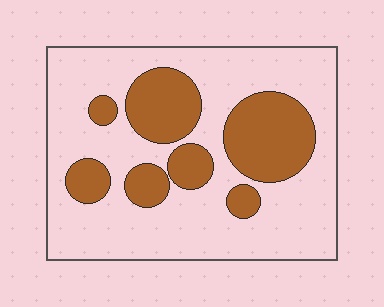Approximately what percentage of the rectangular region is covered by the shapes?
Approximately 30%.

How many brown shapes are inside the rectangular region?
7.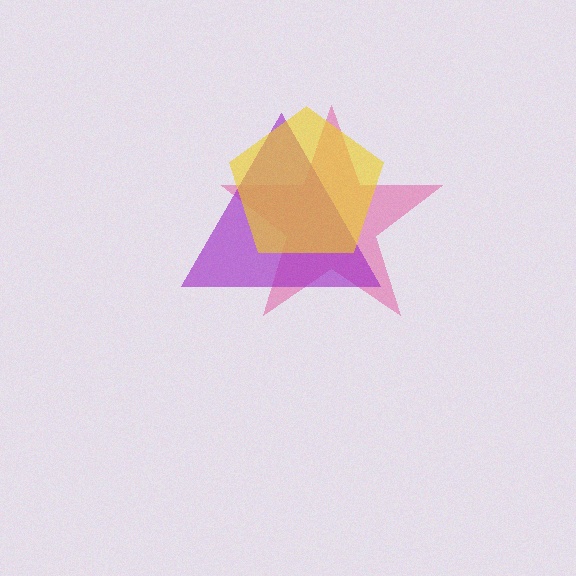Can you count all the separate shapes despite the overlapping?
Yes, there are 3 separate shapes.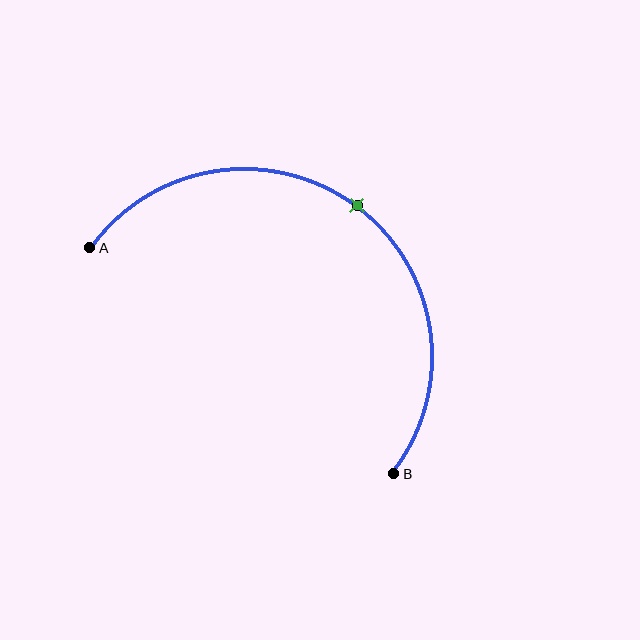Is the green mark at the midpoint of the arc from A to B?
Yes. The green mark lies on the arc at equal arc-length from both A and B — it is the arc midpoint.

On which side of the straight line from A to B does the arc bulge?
The arc bulges above and to the right of the straight line connecting A and B.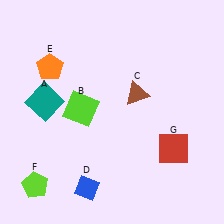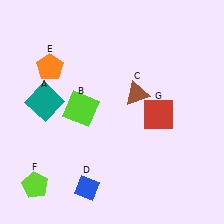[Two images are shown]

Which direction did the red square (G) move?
The red square (G) moved up.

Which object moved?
The red square (G) moved up.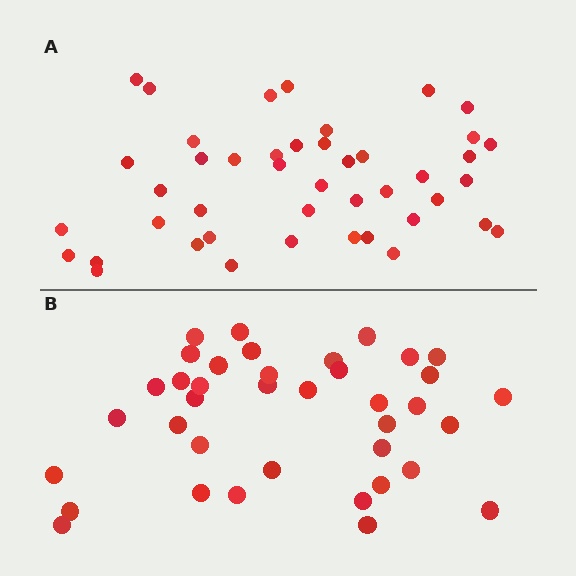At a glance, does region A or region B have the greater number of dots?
Region A (the top region) has more dots.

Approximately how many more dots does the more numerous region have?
Region A has about 6 more dots than region B.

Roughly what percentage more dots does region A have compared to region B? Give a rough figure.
About 15% more.